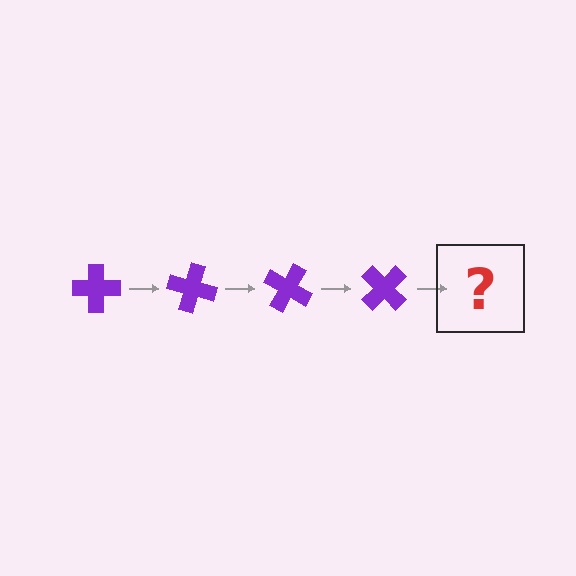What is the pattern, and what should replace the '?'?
The pattern is that the cross rotates 15 degrees each step. The '?' should be a purple cross rotated 60 degrees.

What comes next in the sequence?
The next element should be a purple cross rotated 60 degrees.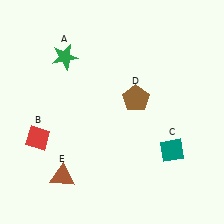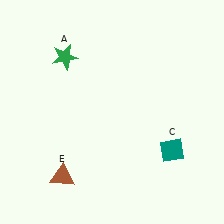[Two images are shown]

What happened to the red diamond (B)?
The red diamond (B) was removed in Image 2. It was in the bottom-left area of Image 1.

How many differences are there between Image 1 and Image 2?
There are 2 differences between the two images.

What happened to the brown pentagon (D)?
The brown pentagon (D) was removed in Image 2. It was in the top-right area of Image 1.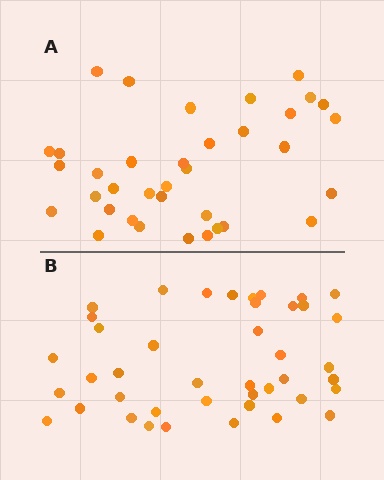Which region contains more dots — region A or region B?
Region B (the bottom region) has more dots.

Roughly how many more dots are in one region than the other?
Region B has about 6 more dots than region A.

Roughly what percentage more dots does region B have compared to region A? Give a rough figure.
About 15% more.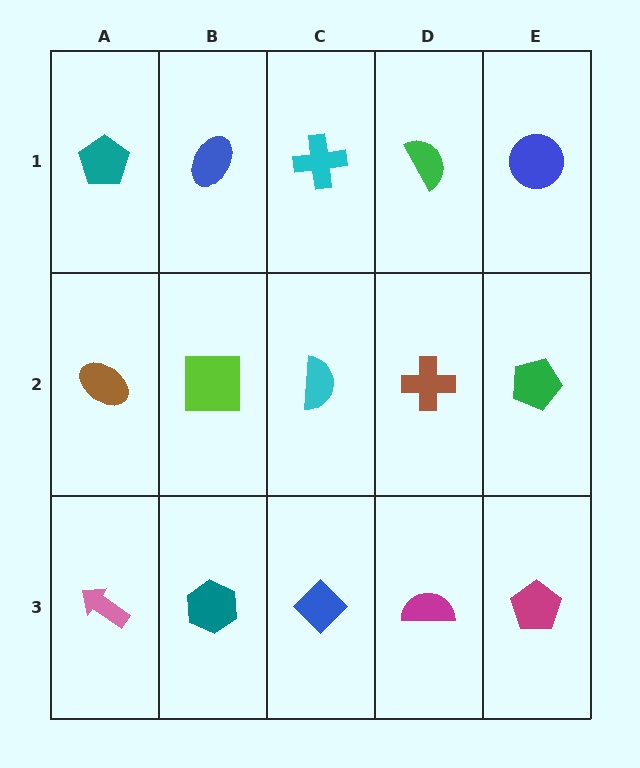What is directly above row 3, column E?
A green pentagon.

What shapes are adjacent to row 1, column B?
A lime square (row 2, column B), a teal pentagon (row 1, column A), a cyan cross (row 1, column C).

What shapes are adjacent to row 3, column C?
A cyan semicircle (row 2, column C), a teal hexagon (row 3, column B), a magenta semicircle (row 3, column D).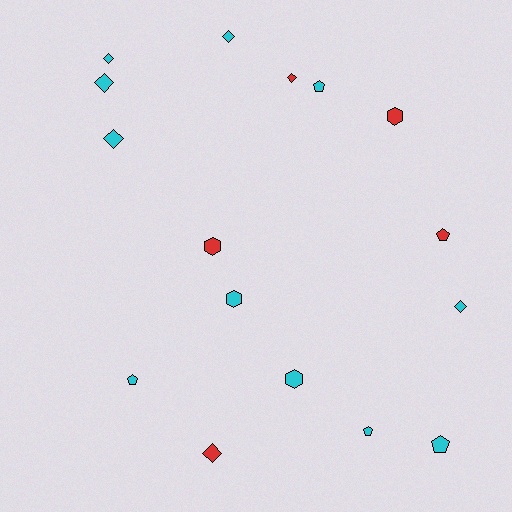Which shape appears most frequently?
Diamond, with 7 objects.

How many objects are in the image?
There are 16 objects.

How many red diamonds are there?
There are 2 red diamonds.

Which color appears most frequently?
Cyan, with 11 objects.